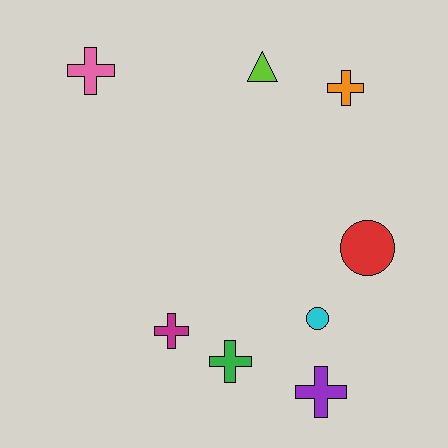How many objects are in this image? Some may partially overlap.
There are 8 objects.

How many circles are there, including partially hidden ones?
There are 2 circles.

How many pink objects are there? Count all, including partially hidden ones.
There is 1 pink object.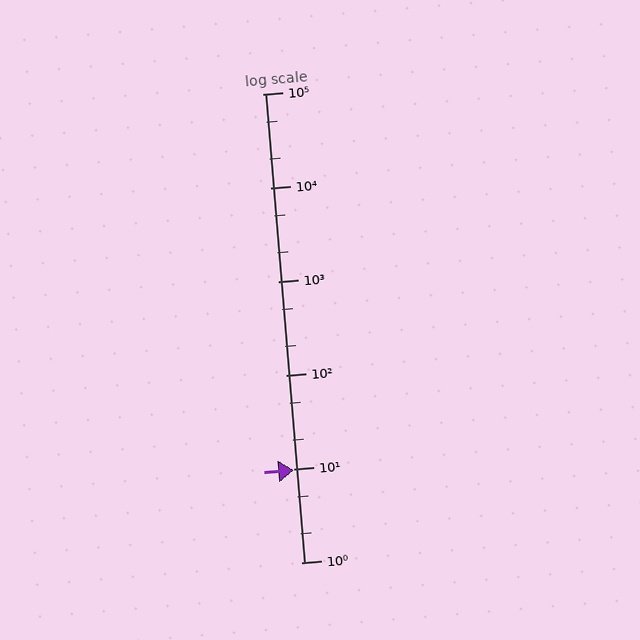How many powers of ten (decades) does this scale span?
The scale spans 5 decades, from 1 to 100000.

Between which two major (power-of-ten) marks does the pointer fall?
The pointer is between 1 and 10.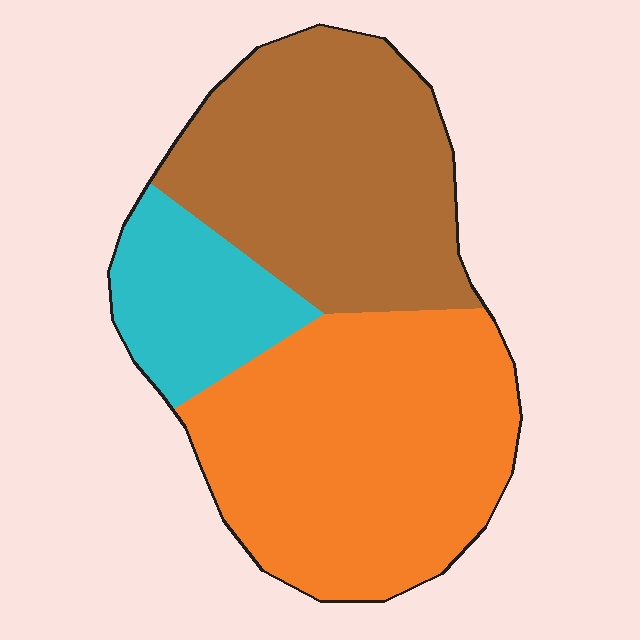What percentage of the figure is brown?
Brown takes up about three eighths (3/8) of the figure.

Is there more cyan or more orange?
Orange.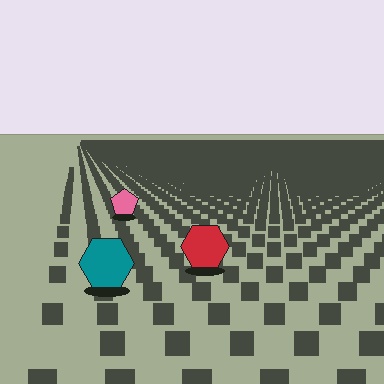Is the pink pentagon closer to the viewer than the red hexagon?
No. The red hexagon is closer — you can tell from the texture gradient: the ground texture is coarser near it.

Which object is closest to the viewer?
The teal hexagon is closest. The texture marks near it are larger and more spread out.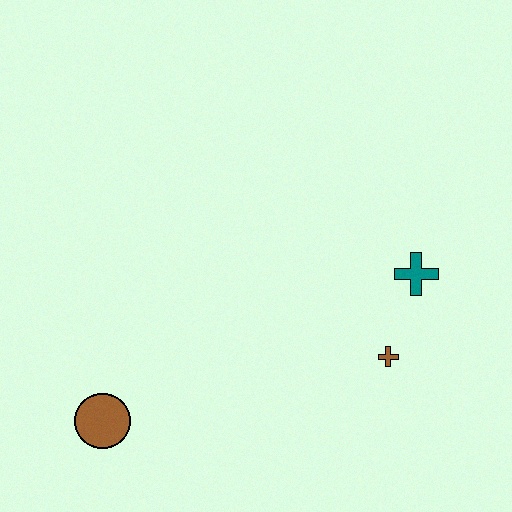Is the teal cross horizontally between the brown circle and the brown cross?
No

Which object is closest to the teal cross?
The brown cross is closest to the teal cross.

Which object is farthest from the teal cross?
The brown circle is farthest from the teal cross.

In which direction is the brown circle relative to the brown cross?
The brown circle is to the left of the brown cross.